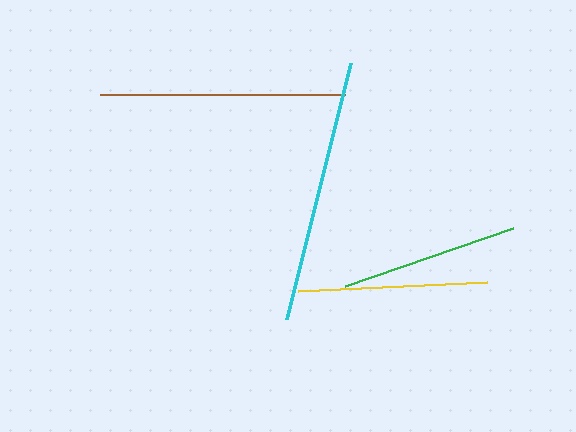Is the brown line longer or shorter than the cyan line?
The cyan line is longer than the brown line.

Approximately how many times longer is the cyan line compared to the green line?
The cyan line is approximately 1.5 times the length of the green line.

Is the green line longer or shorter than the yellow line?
The yellow line is longer than the green line.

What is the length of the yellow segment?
The yellow segment is approximately 190 pixels long.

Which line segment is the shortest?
The green line is the shortest at approximately 178 pixels.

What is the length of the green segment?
The green segment is approximately 178 pixels long.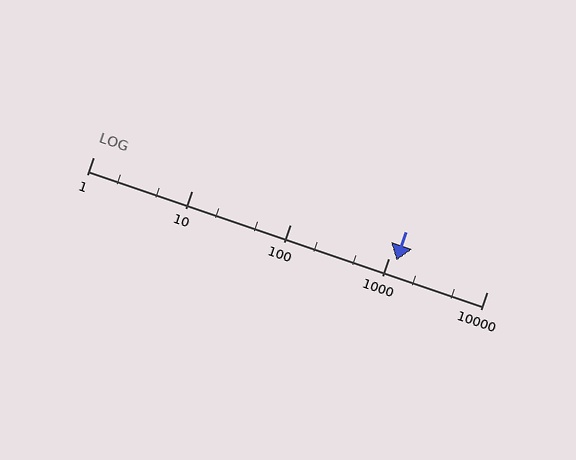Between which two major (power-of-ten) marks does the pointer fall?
The pointer is between 1000 and 10000.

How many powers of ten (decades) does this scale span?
The scale spans 4 decades, from 1 to 10000.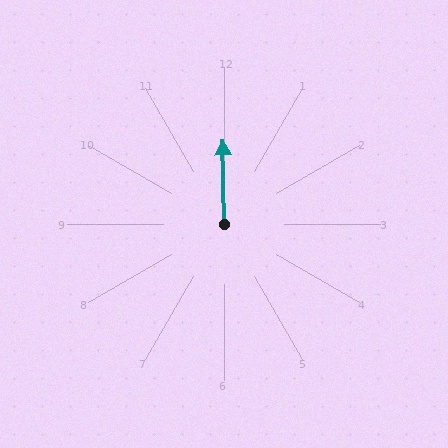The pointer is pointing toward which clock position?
Roughly 12 o'clock.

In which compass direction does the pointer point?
North.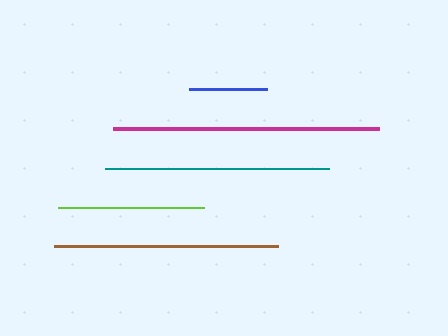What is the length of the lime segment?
The lime segment is approximately 146 pixels long.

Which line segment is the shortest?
The blue line is the shortest at approximately 78 pixels.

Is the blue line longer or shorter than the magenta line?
The magenta line is longer than the blue line.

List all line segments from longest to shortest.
From longest to shortest: magenta, teal, brown, lime, blue.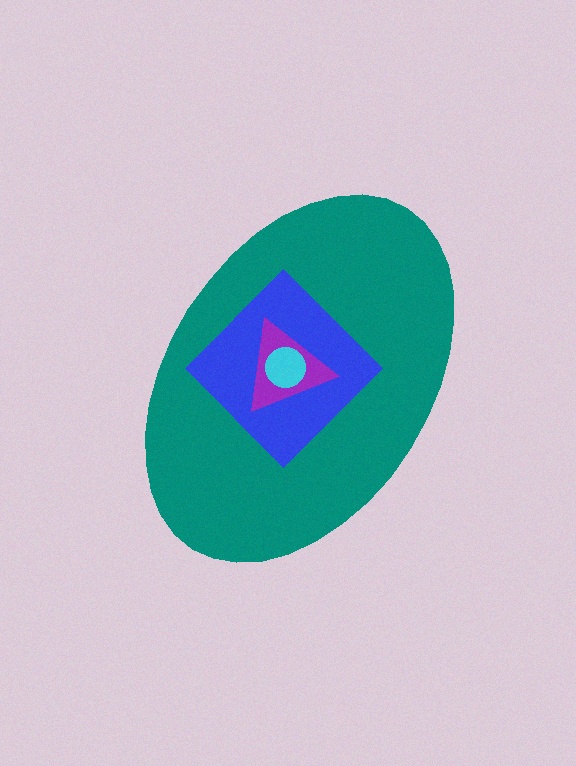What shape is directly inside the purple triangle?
The cyan circle.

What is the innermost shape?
The cyan circle.